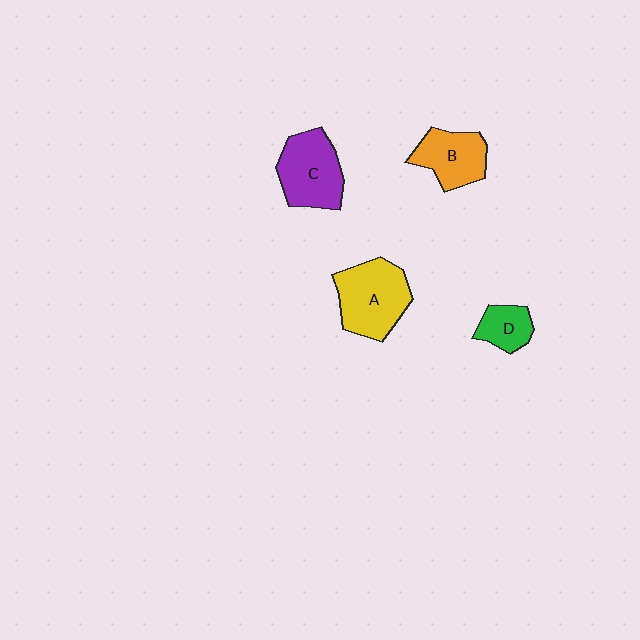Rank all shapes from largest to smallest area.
From largest to smallest: A (yellow), C (purple), B (orange), D (green).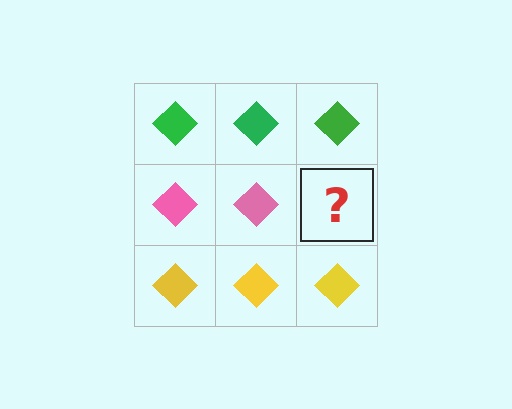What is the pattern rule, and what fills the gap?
The rule is that each row has a consistent color. The gap should be filled with a pink diamond.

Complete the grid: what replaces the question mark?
The question mark should be replaced with a pink diamond.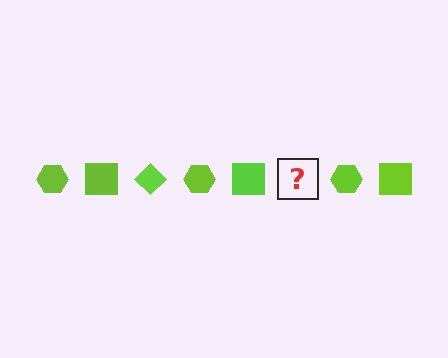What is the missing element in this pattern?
The missing element is a lime diamond.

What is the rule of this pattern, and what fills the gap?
The rule is that the pattern cycles through hexagon, square, diamond shapes in lime. The gap should be filled with a lime diamond.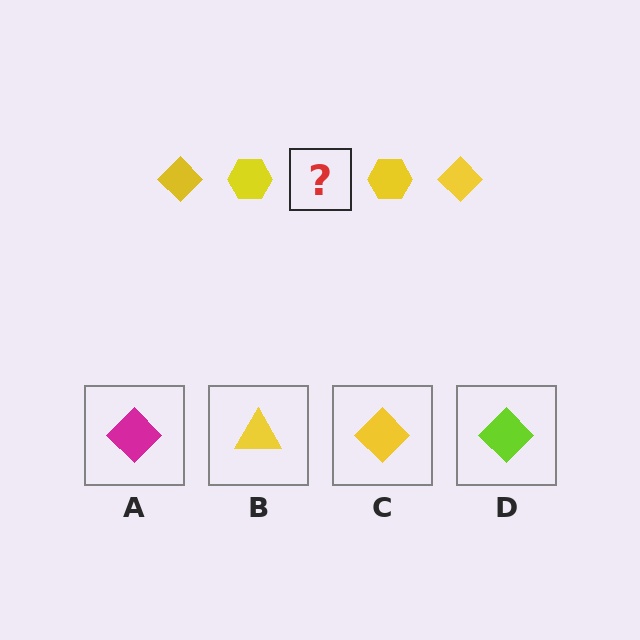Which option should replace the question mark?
Option C.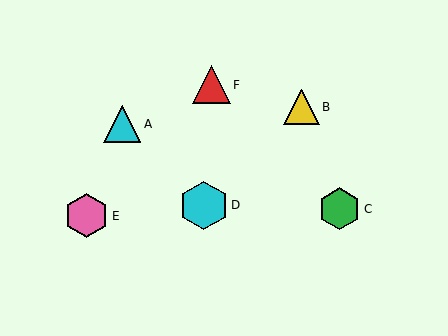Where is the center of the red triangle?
The center of the red triangle is at (211, 85).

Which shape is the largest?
The cyan hexagon (labeled D) is the largest.